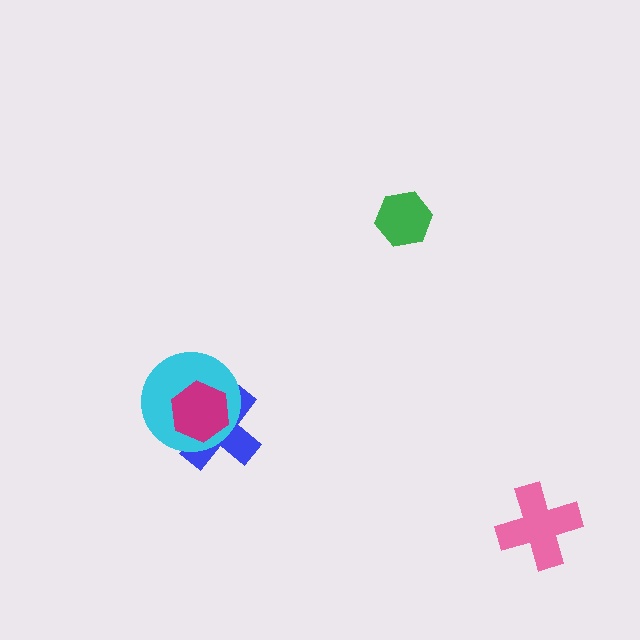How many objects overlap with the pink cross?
0 objects overlap with the pink cross.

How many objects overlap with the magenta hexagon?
2 objects overlap with the magenta hexagon.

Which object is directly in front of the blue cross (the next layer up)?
The cyan circle is directly in front of the blue cross.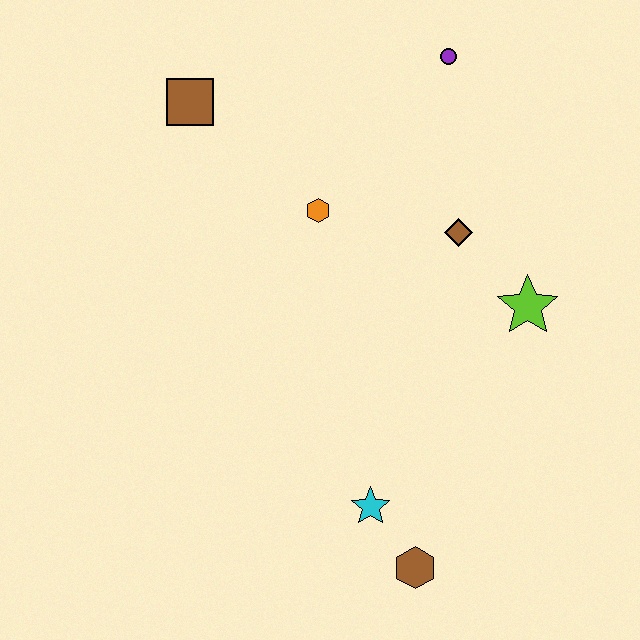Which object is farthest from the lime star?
The brown square is farthest from the lime star.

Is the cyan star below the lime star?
Yes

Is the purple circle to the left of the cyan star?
No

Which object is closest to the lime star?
The brown diamond is closest to the lime star.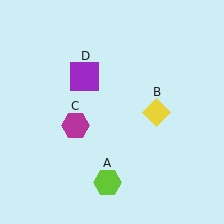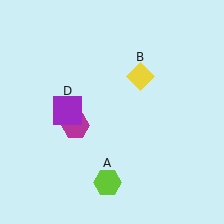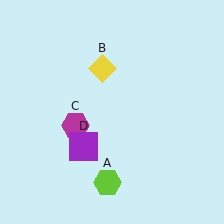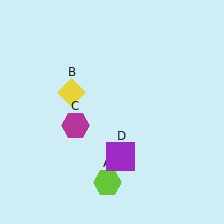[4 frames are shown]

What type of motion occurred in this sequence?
The yellow diamond (object B), purple square (object D) rotated counterclockwise around the center of the scene.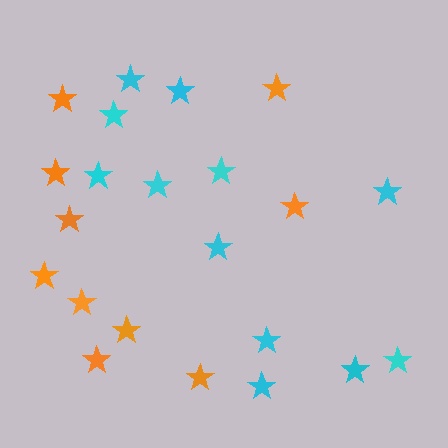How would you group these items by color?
There are 2 groups: one group of cyan stars (12) and one group of orange stars (10).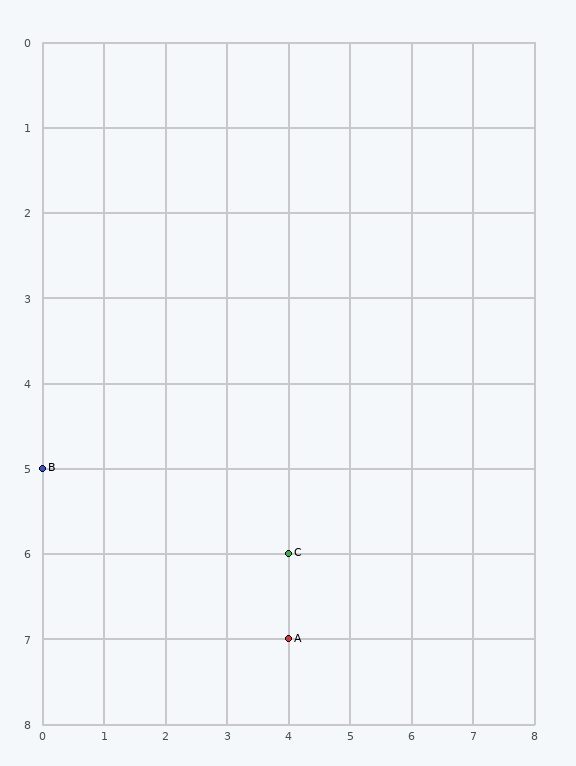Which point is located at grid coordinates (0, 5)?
Point B is at (0, 5).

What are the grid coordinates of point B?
Point B is at grid coordinates (0, 5).